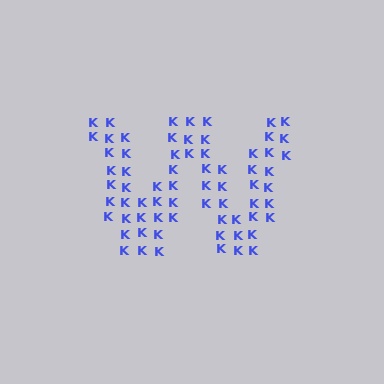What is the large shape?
The large shape is the letter W.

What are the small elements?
The small elements are letter K's.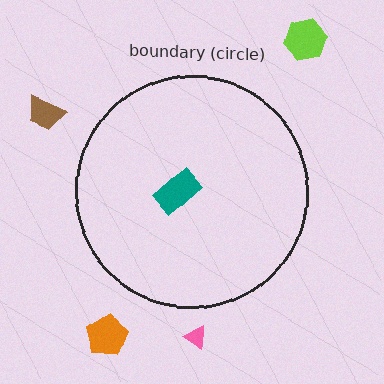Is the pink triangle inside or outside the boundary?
Outside.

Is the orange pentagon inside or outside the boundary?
Outside.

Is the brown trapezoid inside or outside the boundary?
Outside.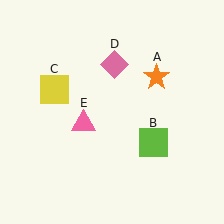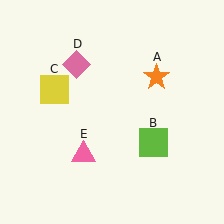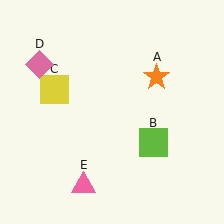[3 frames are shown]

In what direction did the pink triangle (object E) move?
The pink triangle (object E) moved down.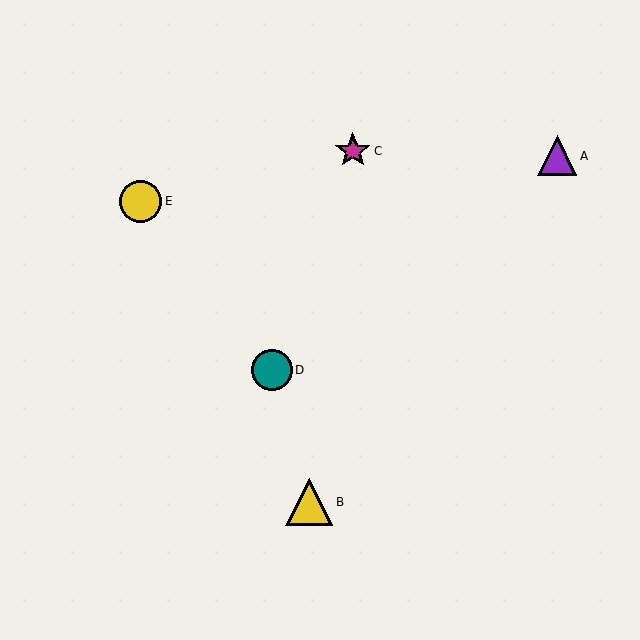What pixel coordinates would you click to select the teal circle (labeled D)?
Click at (272, 370) to select the teal circle D.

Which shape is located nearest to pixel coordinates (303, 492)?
The yellow triangle (labeled B) at (309, 502) is nearest to that location.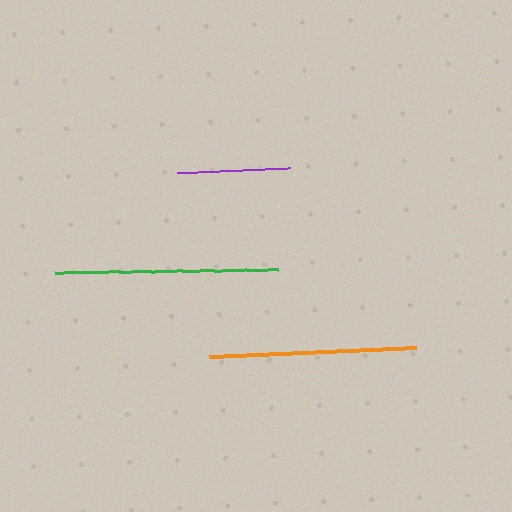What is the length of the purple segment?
The purple segment is approximately 113 pixels long.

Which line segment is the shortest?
The purple line is the shortest at approximately 113 pixels.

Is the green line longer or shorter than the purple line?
The green line is longer than the purple line.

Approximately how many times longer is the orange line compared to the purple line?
The orange line is approximately 1.8 times the length of the purple line.